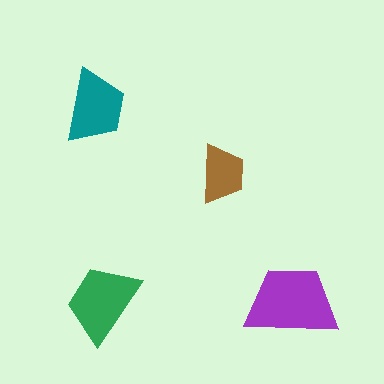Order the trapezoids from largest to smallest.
the purple one, the green one, the teal one, the brown one.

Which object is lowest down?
The green trapezoid is bottommost.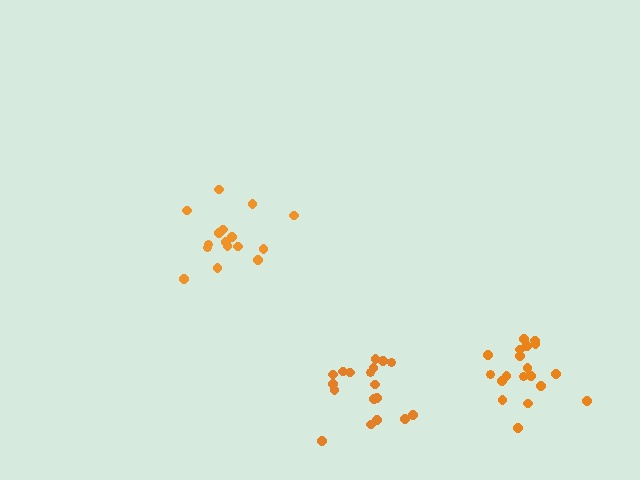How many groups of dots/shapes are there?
There are 3 groups.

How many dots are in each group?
Group 1: 16 dots, Group 2: 18 dots, Group 3: 19 dots (53 total).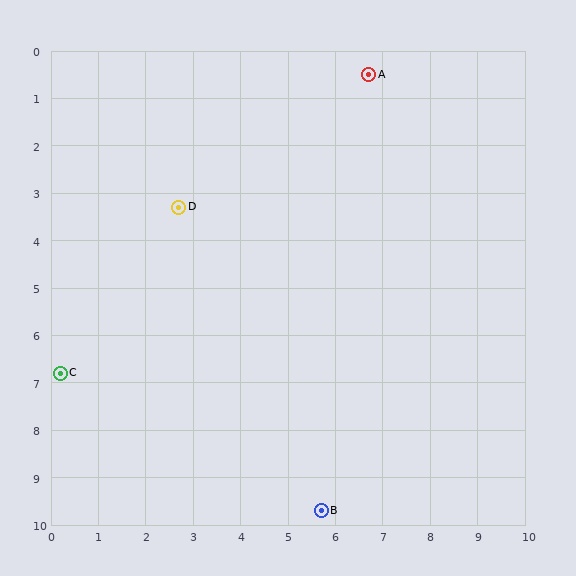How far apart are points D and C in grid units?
Points D and C are about 4.3 grid units apart.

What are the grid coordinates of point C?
Point C is at approximately (0.2, 6.8).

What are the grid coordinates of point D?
Point D is at approximately (2.7, 3.3).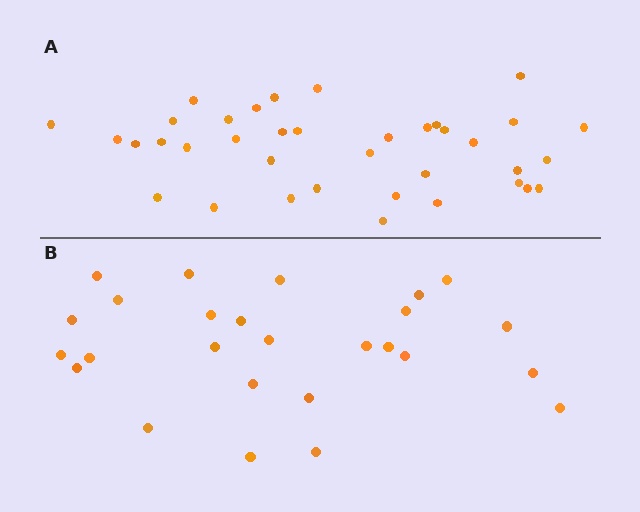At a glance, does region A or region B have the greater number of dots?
Region A (the top region) has more dots.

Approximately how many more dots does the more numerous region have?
Region A has roughly 12 or so more dots than region B.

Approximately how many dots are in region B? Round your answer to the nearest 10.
About 30 dots. (The exact count is 26, which rounds to 30.)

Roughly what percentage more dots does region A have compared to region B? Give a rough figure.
About 40% more.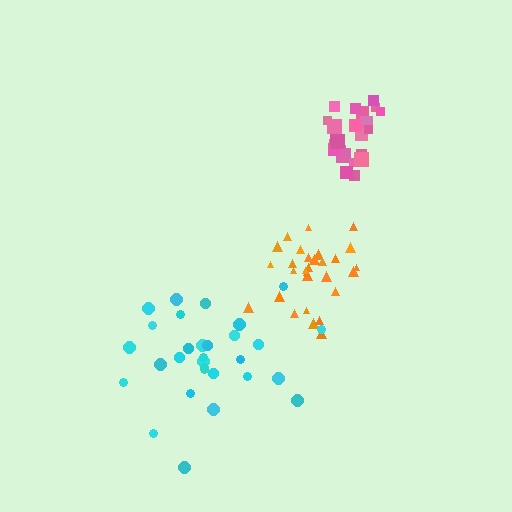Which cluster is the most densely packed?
Pink.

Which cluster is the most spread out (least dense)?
Cyan.